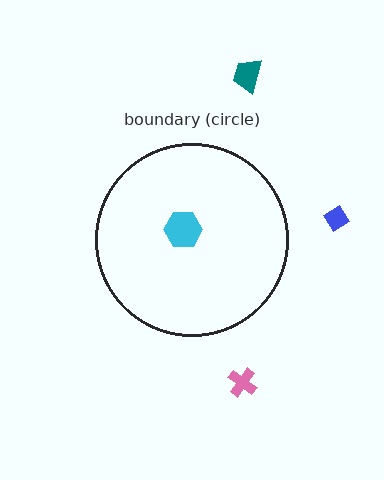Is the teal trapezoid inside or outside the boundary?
Outside.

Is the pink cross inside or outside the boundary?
Outside.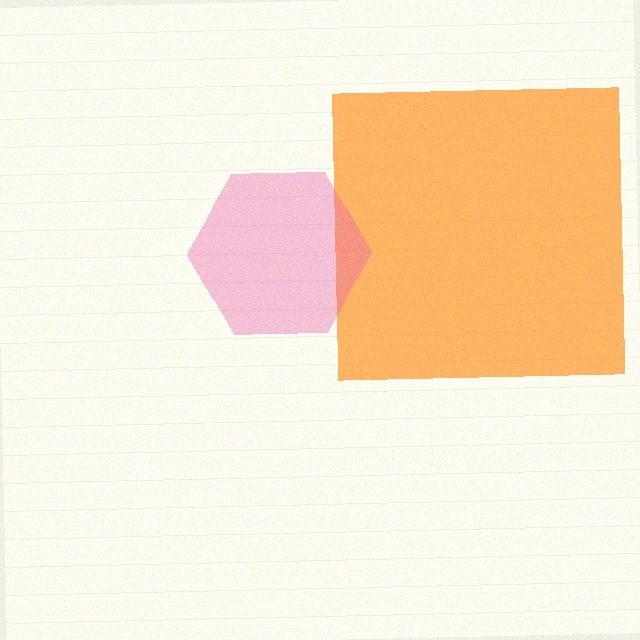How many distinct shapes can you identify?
There are 2 distinct shapes: an orange square, a pink hexagon.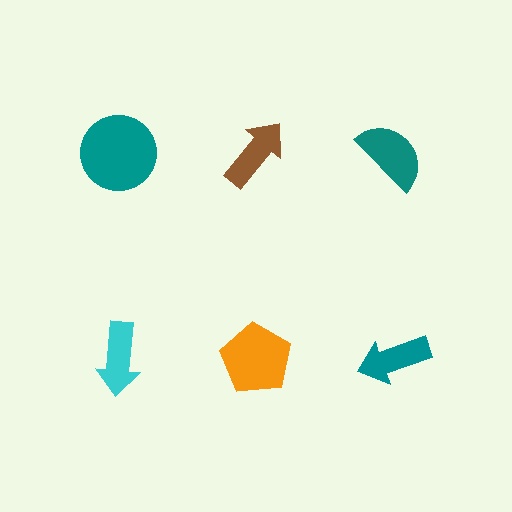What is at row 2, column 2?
An orange pentagon.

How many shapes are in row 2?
3 shapes.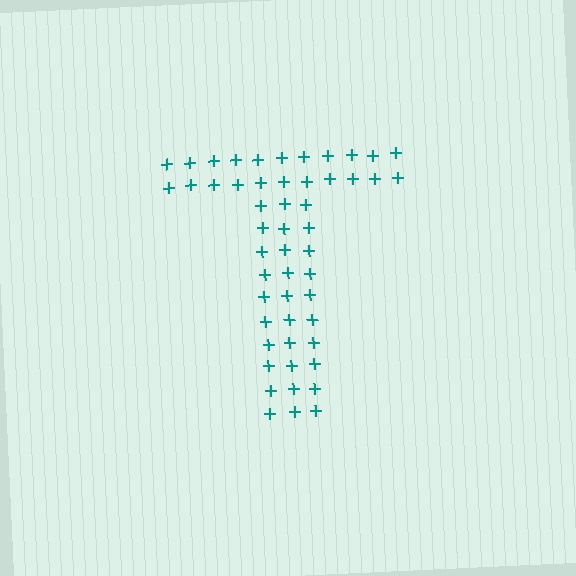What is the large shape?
The large shape is the letter T.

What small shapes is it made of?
It is made of small plus signs.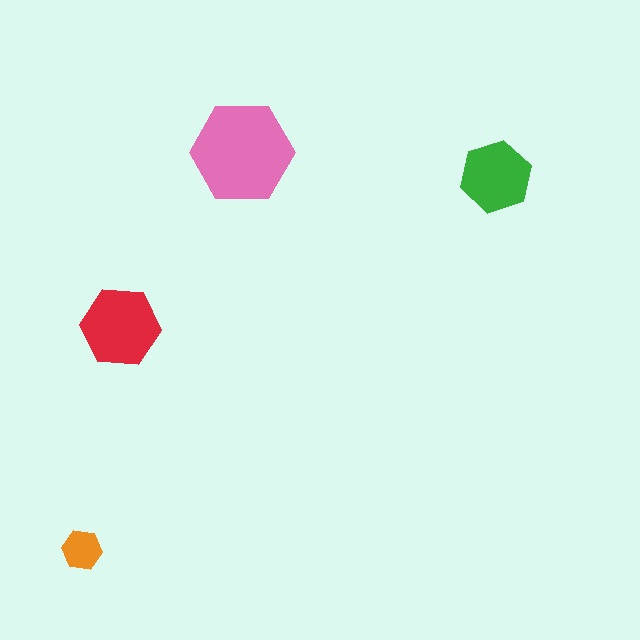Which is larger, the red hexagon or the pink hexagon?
The pink one.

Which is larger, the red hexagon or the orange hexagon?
The red one.